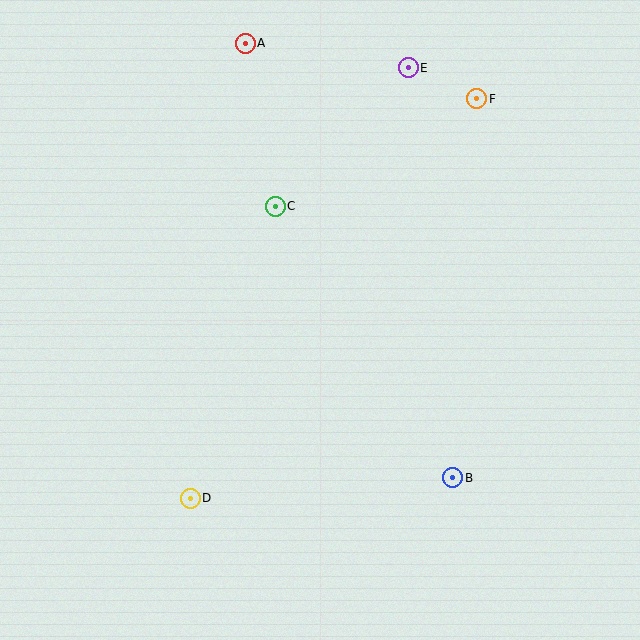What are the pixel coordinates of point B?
Point B is at (453, 478).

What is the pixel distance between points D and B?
The distance between D and B is 264 pixels.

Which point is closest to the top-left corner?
Point A is closest to the top-left corner.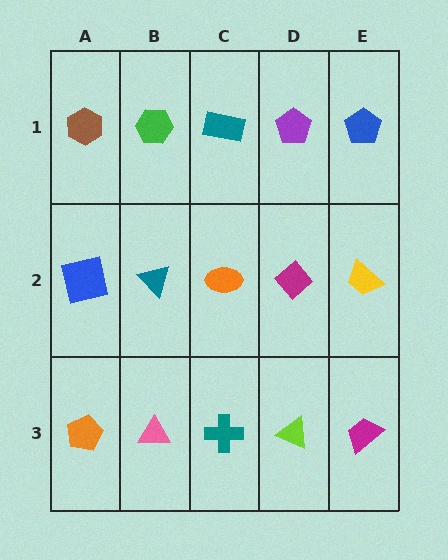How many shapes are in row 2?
5 shapes.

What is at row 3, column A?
An orange pentagon.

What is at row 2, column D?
A magenta diamond.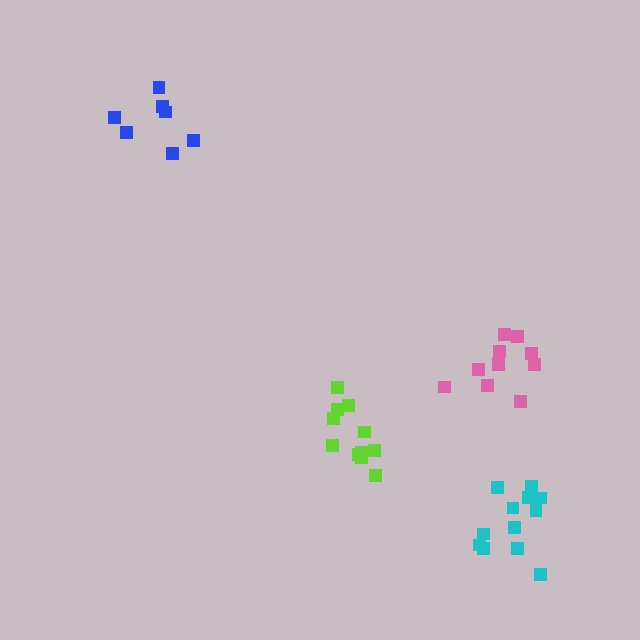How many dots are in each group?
Group 1: 11 dots, Group 2: 12 dots, Group 3: 7 dots, Group 4: 10 dots (40 total).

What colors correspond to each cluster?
The clusters are colored: lime, cyan, blue, pink.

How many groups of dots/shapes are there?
There are 4 groups.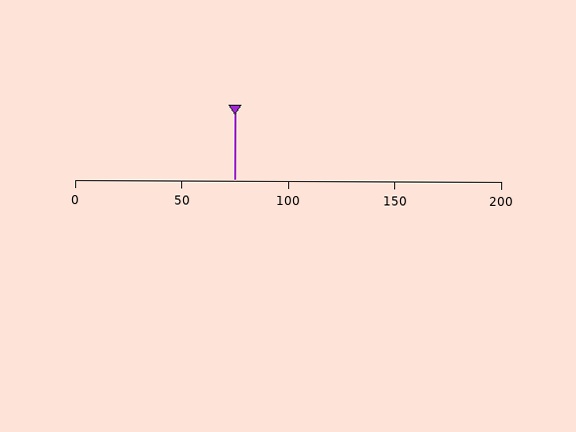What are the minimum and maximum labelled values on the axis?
The axis runs from 0 to 200.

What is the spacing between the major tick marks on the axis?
The major ticks are spaced 50 apart.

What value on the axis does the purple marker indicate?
The marker indicates approximately 75.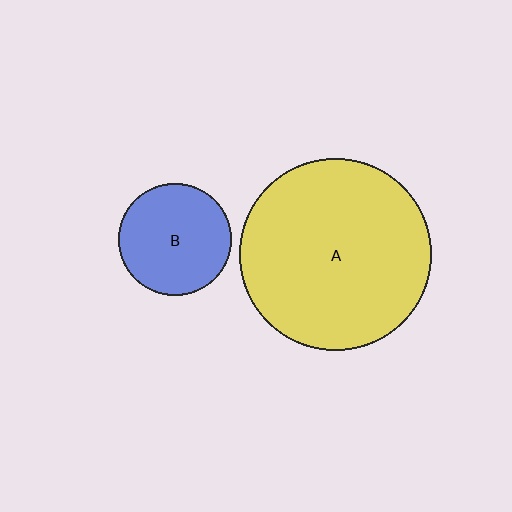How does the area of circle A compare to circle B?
Approximately 2.9 times.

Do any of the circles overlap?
No, none of the circles overlap.